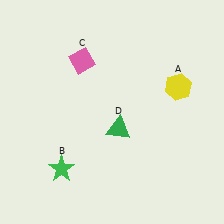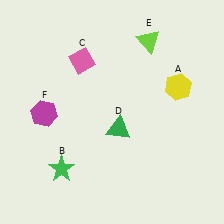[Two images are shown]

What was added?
A lime triangle (E), a magenta hexagon (F) were added in Image 2.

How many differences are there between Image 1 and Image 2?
There are 2 differences between the two images.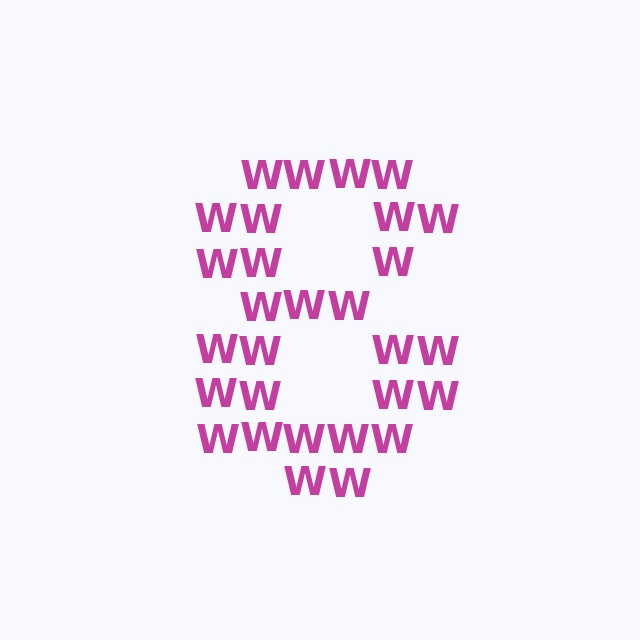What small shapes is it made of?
It is made of small letter W's.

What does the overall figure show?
The overall figure shows the digit 8.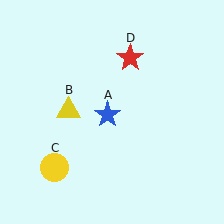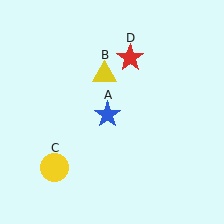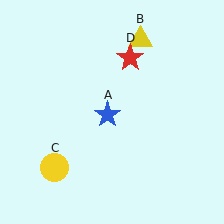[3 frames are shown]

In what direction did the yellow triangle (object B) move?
The yellow triangle (object B) moved up and to the right.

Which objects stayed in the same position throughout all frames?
Blue star (object A) and yellow circle (object C) and red star (object D) remained stationary.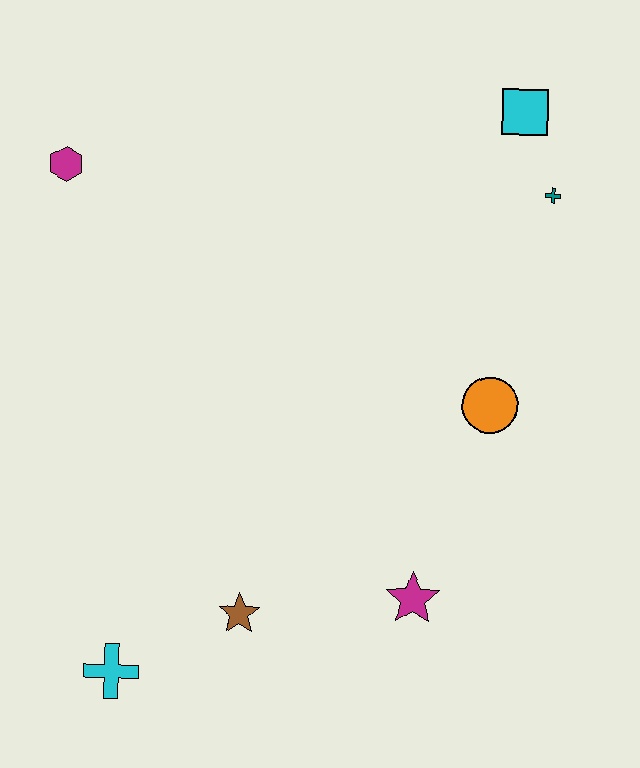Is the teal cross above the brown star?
Yes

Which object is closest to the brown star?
The cyan cross is closest to the brown star.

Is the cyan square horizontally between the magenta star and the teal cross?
Yes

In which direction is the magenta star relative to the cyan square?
The magenta star is below the cyan square.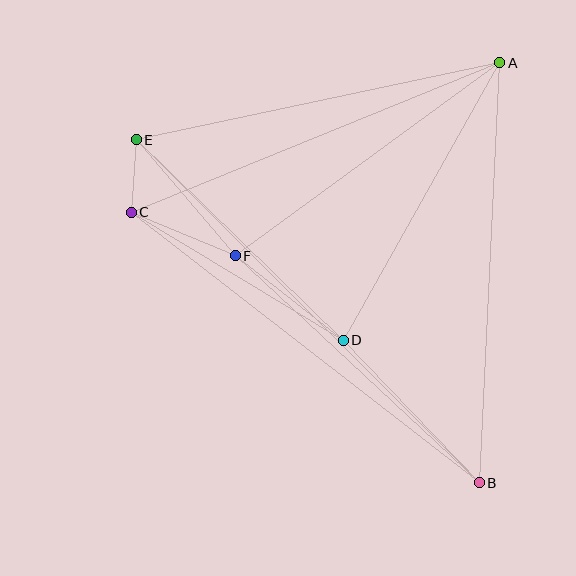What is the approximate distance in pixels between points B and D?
The distance between B and D is approximately 197 pixels.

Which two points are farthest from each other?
Points B and E are farthest from each other.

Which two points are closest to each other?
Points C and E are closest to each other.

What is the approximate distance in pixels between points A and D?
The distance between A and D is approximately 319 pixels.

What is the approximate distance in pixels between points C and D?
The distance between C and D is approximately 248 pixels.